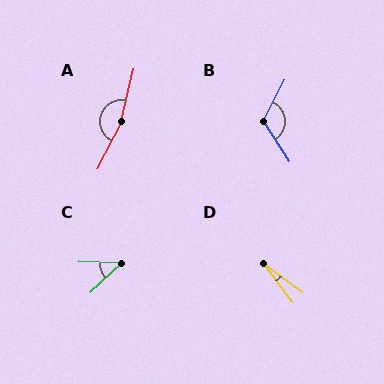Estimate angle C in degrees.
Approximately 44 degrees.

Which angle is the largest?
A, at approximately 166 degrees.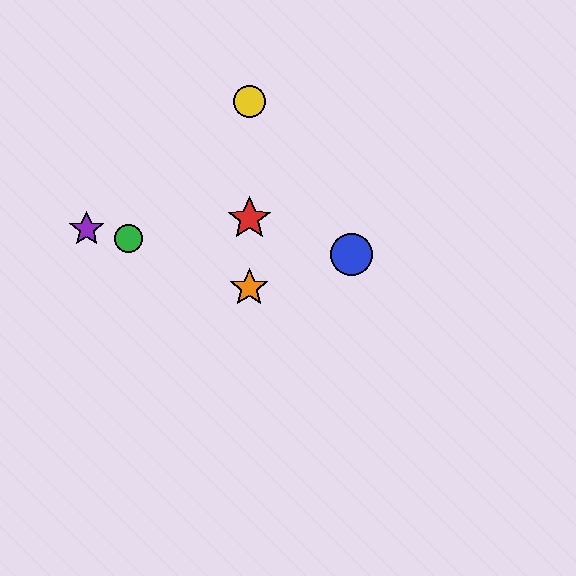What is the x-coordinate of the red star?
The red star is at x≈249.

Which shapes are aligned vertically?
The red star, the yellow circle, the orange star are aligned vertically.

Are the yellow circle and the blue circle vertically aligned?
No, the yellow circle is at x≈249 and the blue circle is at x≈352.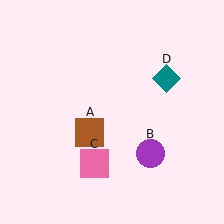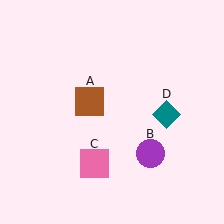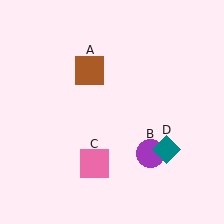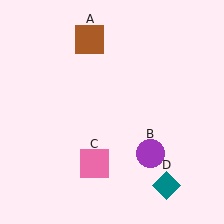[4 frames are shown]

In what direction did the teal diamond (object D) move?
The teal diamond (object D) moved down.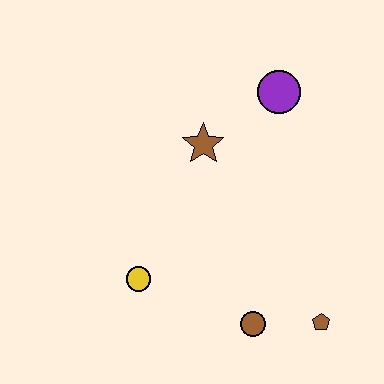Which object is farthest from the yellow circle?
The purple circle is farthest from the yellow circle.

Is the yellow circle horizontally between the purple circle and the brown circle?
No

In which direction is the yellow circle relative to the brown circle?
The yellow circle is to the left of the brown circle.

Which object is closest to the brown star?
The purple circle is closest to the brown star.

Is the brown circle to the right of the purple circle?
No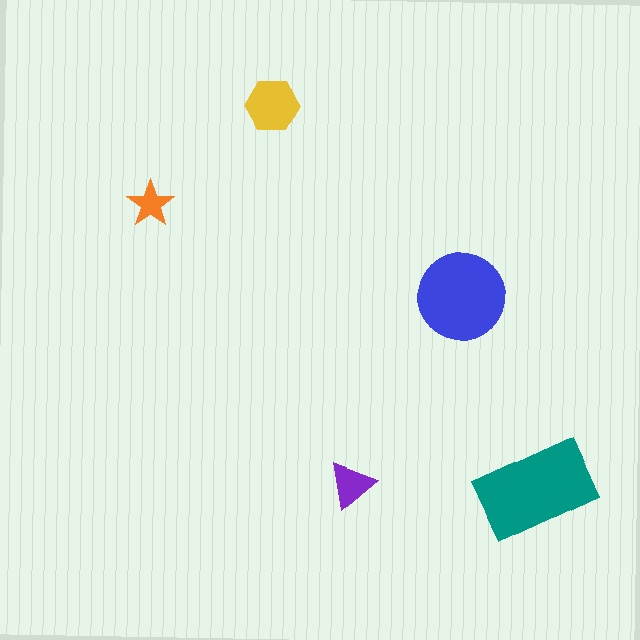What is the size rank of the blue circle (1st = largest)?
2nd.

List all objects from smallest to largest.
The orange star, the purple triangle, the yellow hexagon, the blue circle, the teal rectangle.